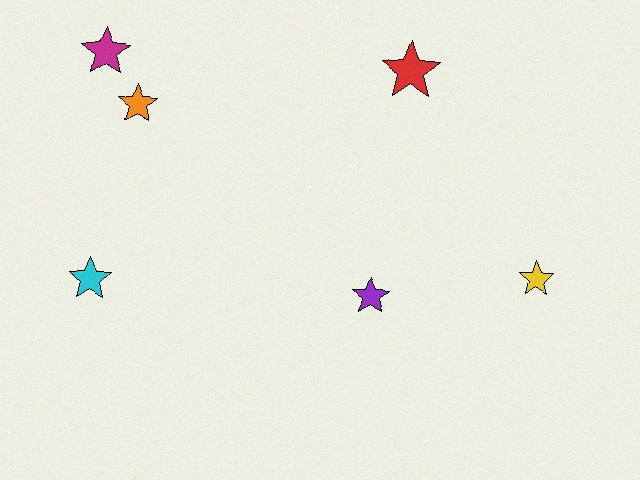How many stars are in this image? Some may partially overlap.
There are 6 stars.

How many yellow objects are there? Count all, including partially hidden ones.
There is 1 yellow object.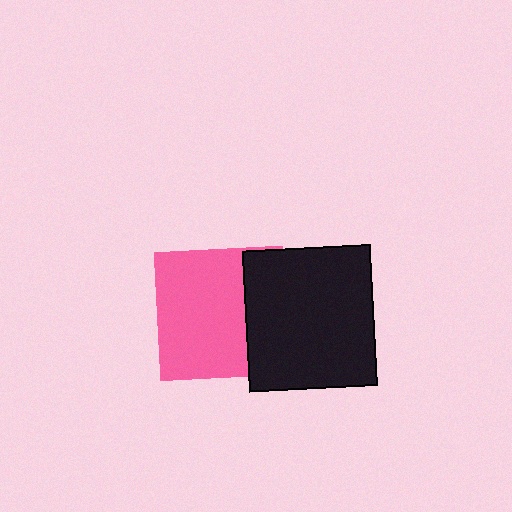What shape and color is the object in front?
The object in front is a black rectangle.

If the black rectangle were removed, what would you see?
You would see the complete pink square.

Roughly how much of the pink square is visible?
Most of it is visible (roughly 68%).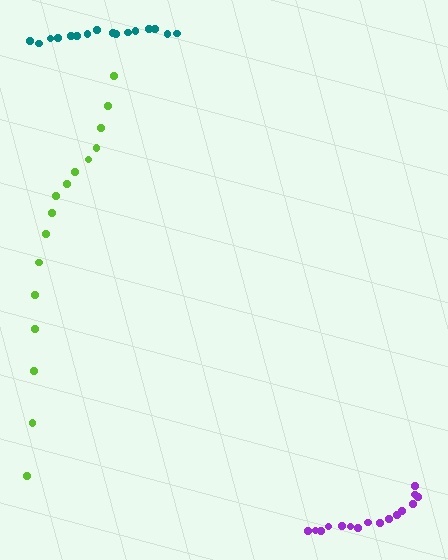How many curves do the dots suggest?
There are 3 distinct paths.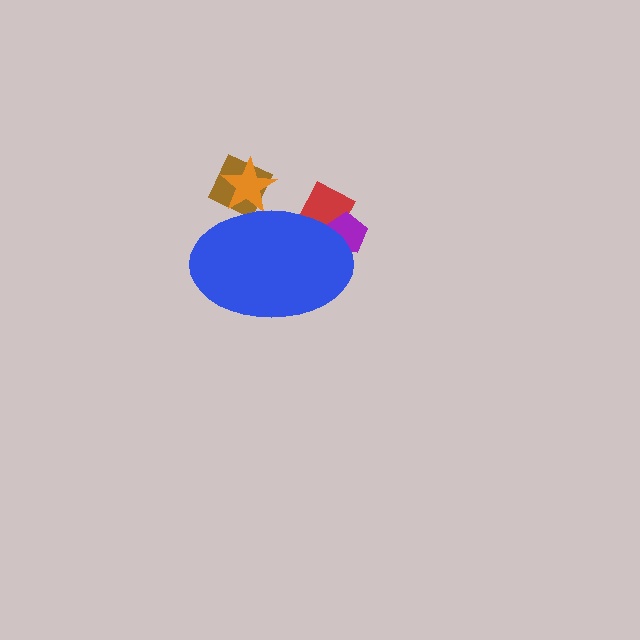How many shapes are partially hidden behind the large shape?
4 shapes are partially hidden.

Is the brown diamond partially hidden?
Yes, the brown diamond is partially hidden behind the blue ellipse.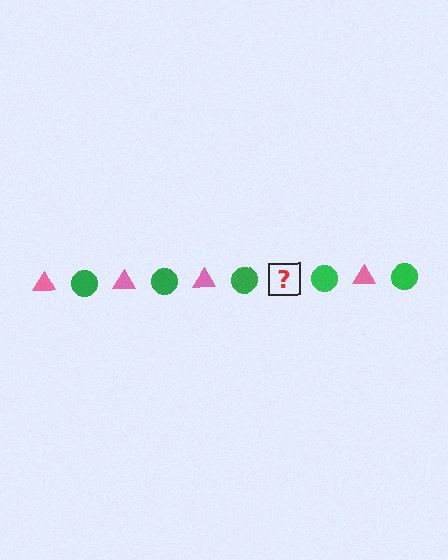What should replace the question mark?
The question mark should be replaced with a pink triangle.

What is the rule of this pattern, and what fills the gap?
The rule is that the pattern alternates between pink triangle and green circle. The gap should be filled with a pink triangle.